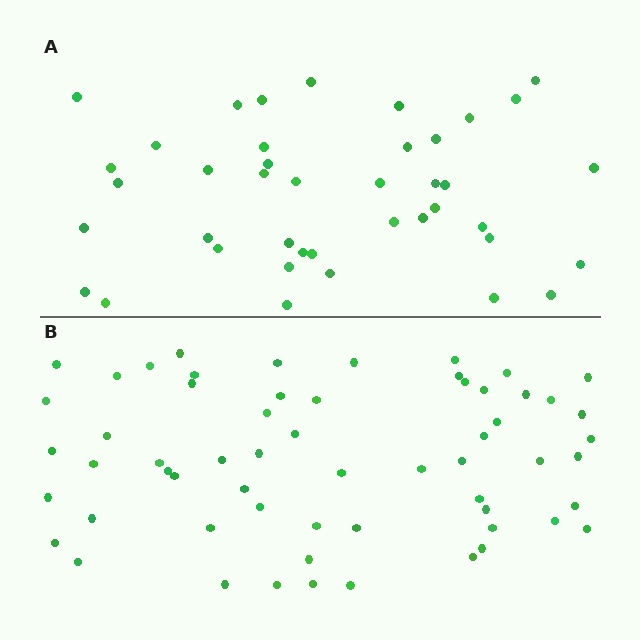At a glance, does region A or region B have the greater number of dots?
Region B (the bottom region) has more dots.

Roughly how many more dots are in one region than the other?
Region B has approximately 20 more dots than region A.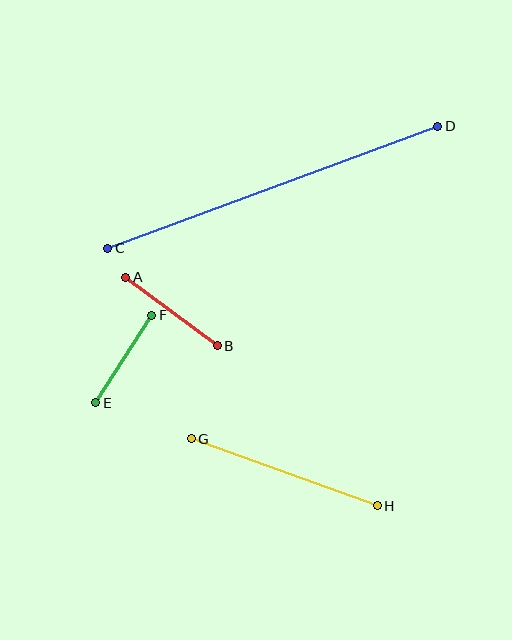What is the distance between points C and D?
The distance is approximately 352 pixels.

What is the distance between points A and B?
The distance is approximately 114 pixels.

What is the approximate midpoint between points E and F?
The midpoint is at approximately (124, 359) pixels.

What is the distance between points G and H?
The distance is approximately 198 pixels.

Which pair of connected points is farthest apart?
Points C and D are farthest apart.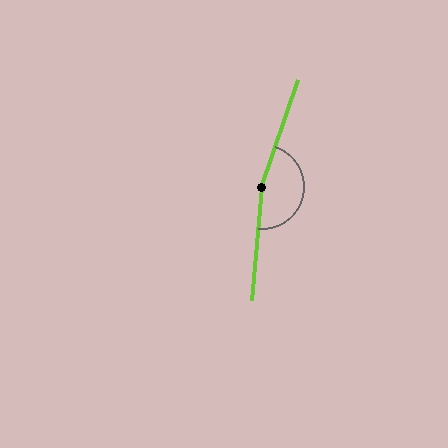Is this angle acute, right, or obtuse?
It is obtuse.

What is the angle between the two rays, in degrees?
Approximately 166 degrees.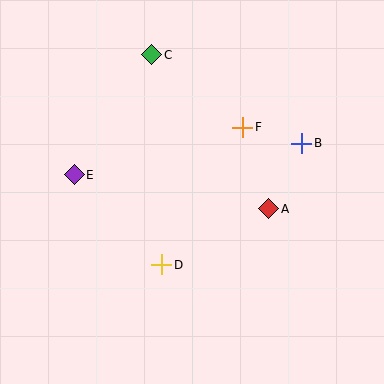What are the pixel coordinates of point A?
Point A is at (269, 209).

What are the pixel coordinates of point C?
Point C is at (152, 55).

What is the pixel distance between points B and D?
The distance between B and D is 185 pixels.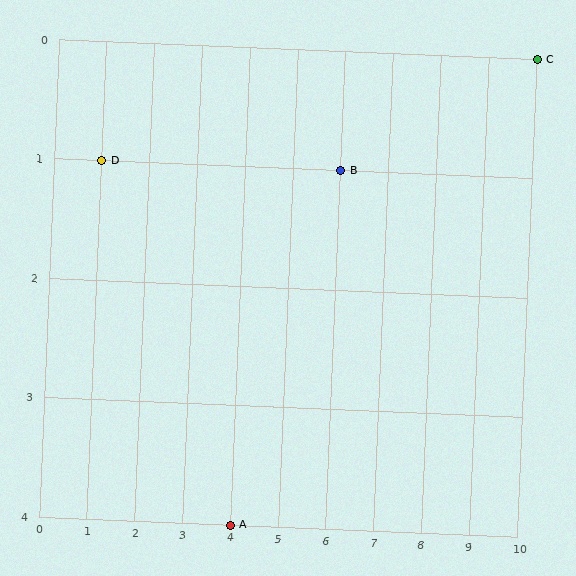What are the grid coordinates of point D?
Point D is at grid coordinates (1, 1).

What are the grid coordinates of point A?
Point A is at grid coordinates (4, 4).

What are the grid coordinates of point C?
Point C is at grid coordinates (10, 0).